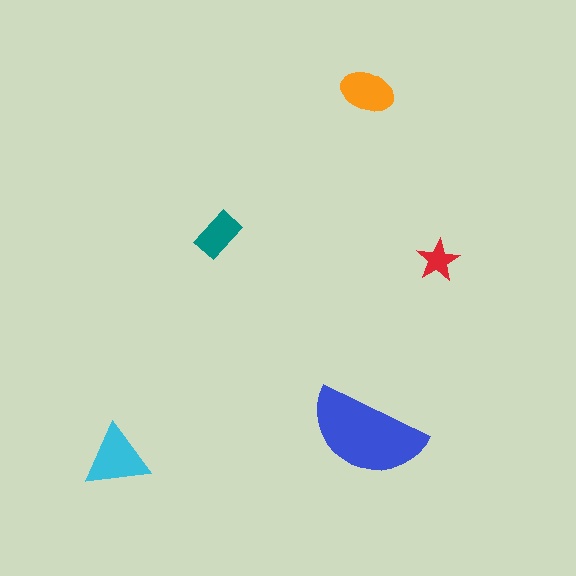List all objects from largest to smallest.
The blue semicircle, the cyan triangle, the orange ellipse, the teal rectangle, the red star.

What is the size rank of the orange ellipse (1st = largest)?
3rd.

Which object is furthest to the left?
The cyan triangle is leftmost.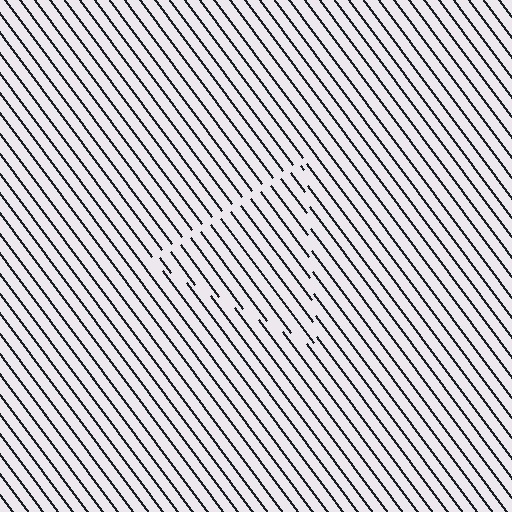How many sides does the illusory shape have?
3 sides — the line-ends trace a triangle.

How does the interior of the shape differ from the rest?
The interior of the shape contains the same grating, shifted by half a period — the contour is defined by the phase discontinuity where line-ends from the inner and outer gratings abut.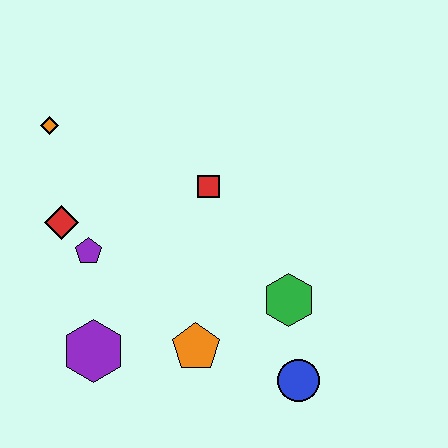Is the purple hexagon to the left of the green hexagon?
Yes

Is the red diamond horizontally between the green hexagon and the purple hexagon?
No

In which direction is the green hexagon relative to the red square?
The green hexagon is below the red square.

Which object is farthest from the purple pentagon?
The blue circle is farthest from the purple pentagon.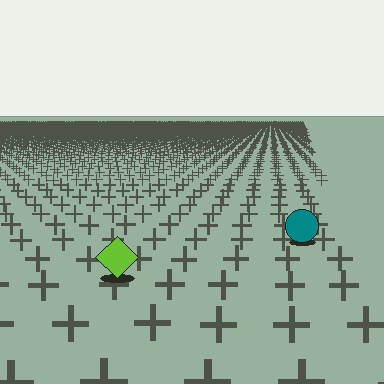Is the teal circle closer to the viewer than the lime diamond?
No. The lime diamond is closer — you can tell from the texture gradient: the ground texture is coarser near it.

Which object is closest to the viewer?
The lime diamond is closest. The texture marks near it are larger and more spread out.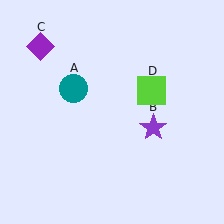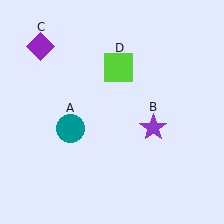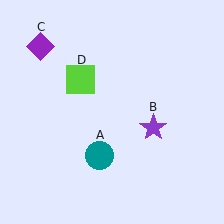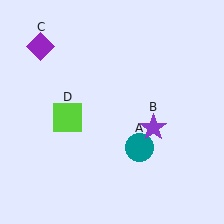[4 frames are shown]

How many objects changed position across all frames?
2 objects changed position: teal circle (object A), lime square (object D).